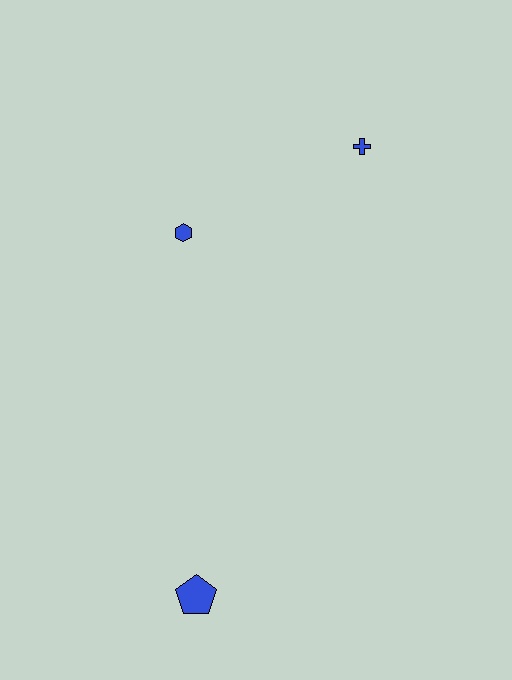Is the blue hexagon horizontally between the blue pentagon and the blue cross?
No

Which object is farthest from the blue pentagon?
The blue cross is farthest from the blue pentagon.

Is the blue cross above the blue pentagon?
Yes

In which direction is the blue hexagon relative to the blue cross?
The blue hexagon is to the left of the blue cross.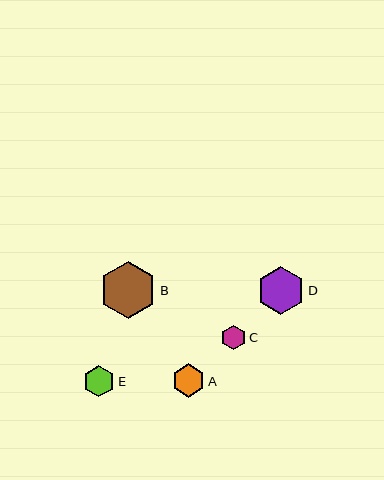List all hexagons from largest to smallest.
From largest to smallest: B, D, A, E, C.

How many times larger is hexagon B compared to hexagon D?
Hexagon B is approximately 1.2 times the size of hexagon D.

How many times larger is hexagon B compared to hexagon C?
Hexagon B is approximately 2.3 times the size of hexagon C.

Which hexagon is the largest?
Hexagon B is the largest with a size of approximately 57 pixels.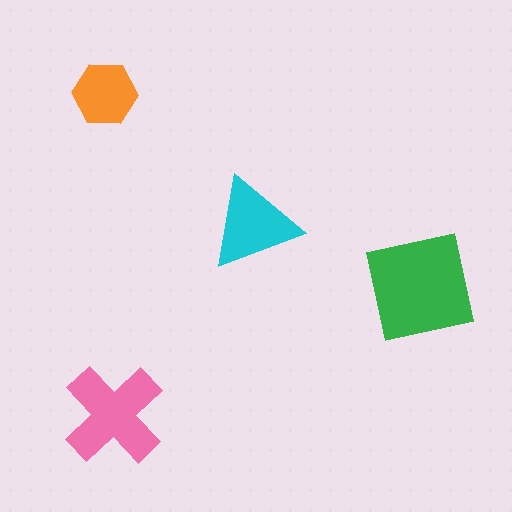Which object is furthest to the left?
The orange hexagon is leftmost.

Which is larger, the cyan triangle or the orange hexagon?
The cyan triangle.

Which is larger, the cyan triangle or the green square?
The green square.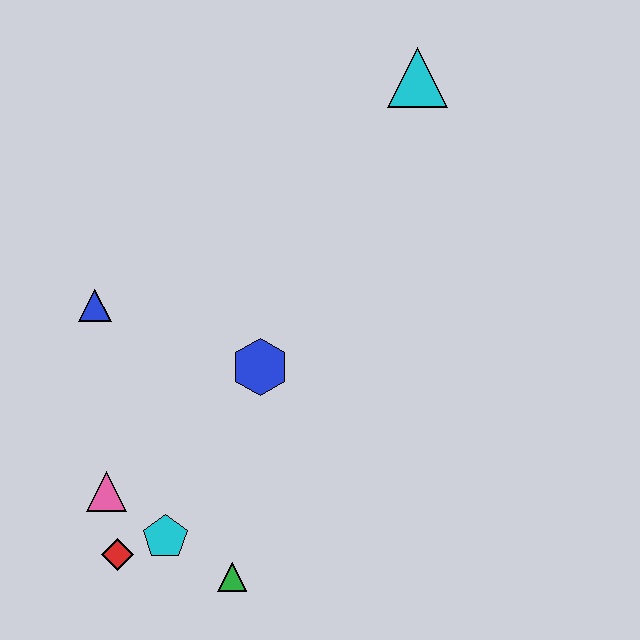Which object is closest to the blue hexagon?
The blue triangle is closest to the blue hexagon.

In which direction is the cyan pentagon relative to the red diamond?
The cyan pentagon is to the right of the red diamond.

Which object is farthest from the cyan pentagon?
The cyan triangle is farthest from the cyan pentagon.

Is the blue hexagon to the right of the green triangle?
Yes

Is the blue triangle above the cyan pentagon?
Yes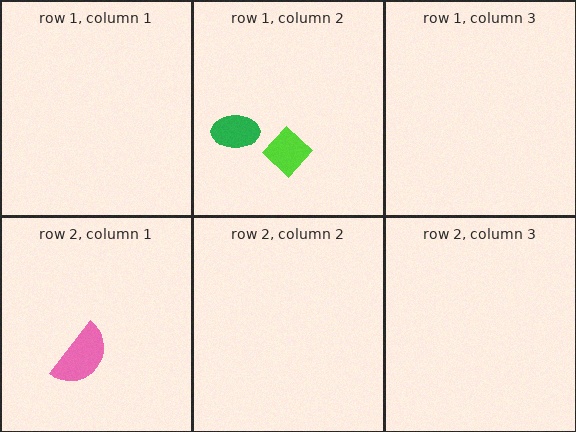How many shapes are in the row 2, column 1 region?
1.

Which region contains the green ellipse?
The row 1, column 2 region.